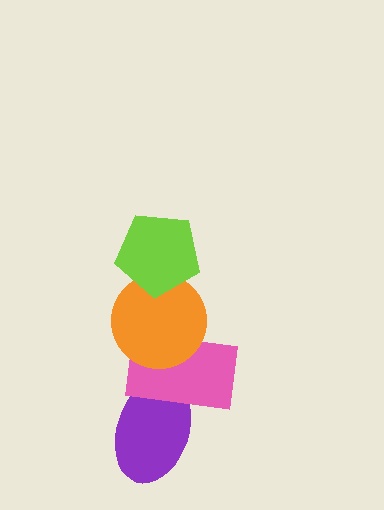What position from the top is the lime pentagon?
The lime pentagon is 1st from the top.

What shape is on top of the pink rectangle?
The orange circle is on top of the pink rectangle.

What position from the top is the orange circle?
The orange circle is 2nd from the top.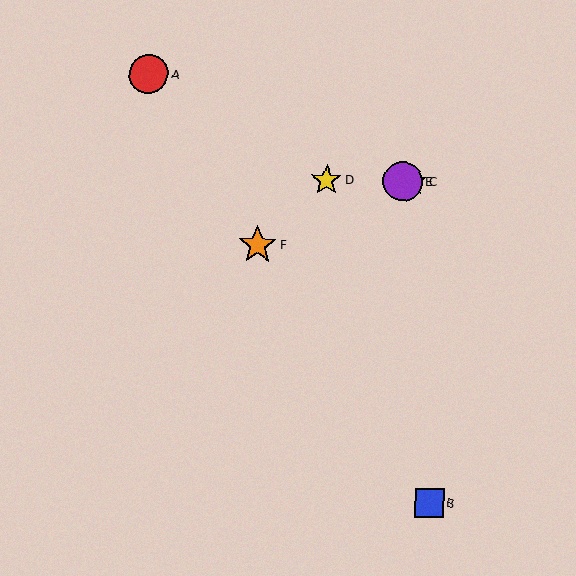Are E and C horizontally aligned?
Yes, both are at y≈182.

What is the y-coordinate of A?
Object A is at y≈74.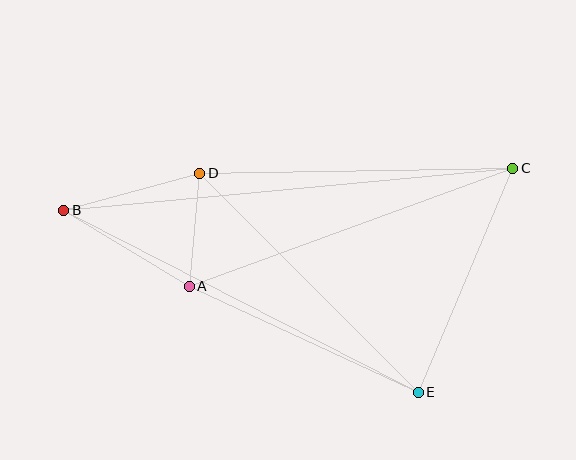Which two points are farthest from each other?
Points B and C are farthest from each other.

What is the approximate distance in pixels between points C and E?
The distance between C and E is approximately 243 pixels.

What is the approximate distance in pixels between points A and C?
The distance between A and C is approximately 344 pixels.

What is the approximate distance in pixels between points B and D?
The distance between B and D is approximately 141 pixels.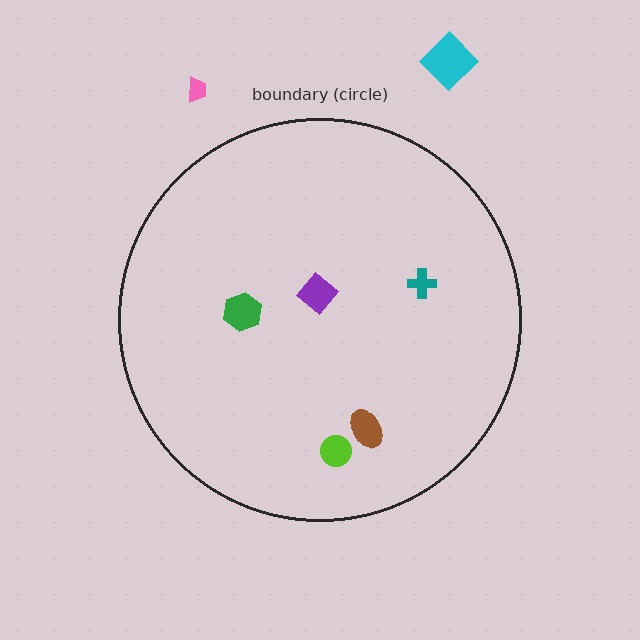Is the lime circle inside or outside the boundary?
Inside.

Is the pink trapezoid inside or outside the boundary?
Outside.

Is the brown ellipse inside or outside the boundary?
Inside.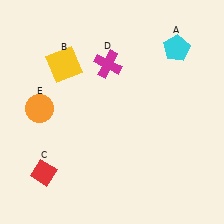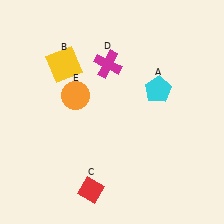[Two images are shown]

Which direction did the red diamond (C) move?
The red diamond (C) moved right.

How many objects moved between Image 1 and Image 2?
3 objects moved between the two images.